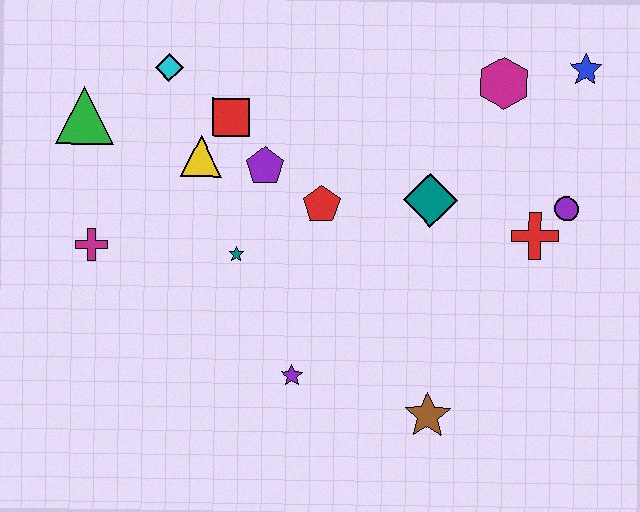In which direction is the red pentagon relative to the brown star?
The red pentagon is above the brown star.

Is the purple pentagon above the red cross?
Yes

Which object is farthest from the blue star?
The magenta cross is farthest from the blue star.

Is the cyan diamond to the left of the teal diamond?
Yes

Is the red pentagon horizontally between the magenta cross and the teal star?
No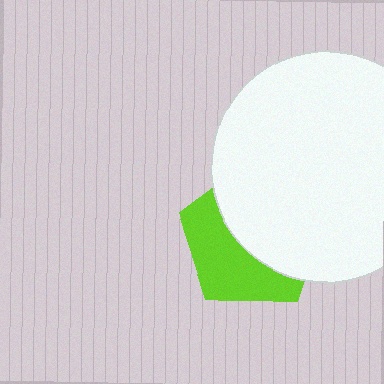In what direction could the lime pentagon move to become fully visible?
The lime pentagon could move toward the lower-left. That would shift it out from behind the white circle entirely.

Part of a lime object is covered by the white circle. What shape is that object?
It is a pentagon.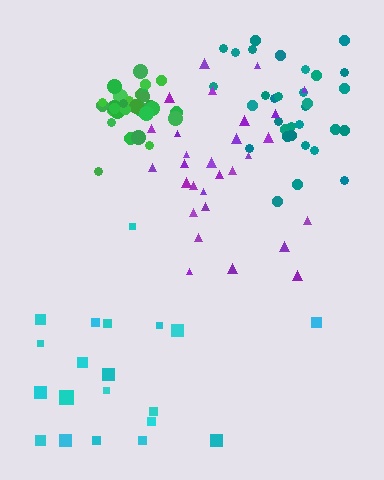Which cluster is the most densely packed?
Green.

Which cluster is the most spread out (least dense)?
Cyan.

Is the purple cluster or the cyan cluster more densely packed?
Purple.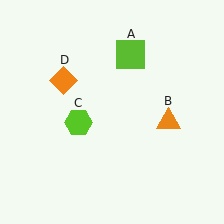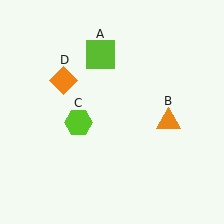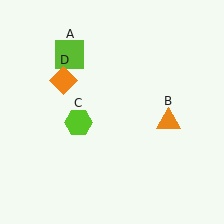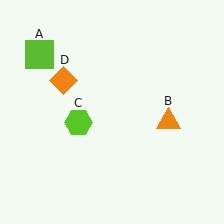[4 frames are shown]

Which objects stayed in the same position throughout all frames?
Orange triangle (object B) and lime hexagon (object C) and orange diamond (object D) remained stationary.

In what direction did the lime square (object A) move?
The lime square (object A) moved left.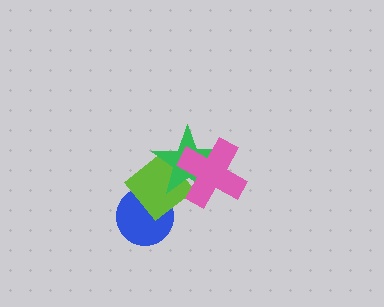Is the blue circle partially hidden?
Yes, it is partially covered by another shape.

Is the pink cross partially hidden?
No, no other shape covers it.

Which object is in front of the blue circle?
The lime diamond is in front of the blue circle.